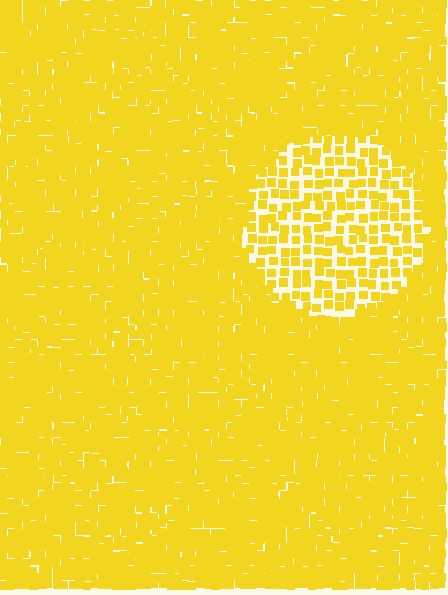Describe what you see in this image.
The image contains small yellow elements arranged at two different densities. A circle-shaped region is visible where the elements are less densely packed than the surrounding area.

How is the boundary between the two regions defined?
The boundary is defined by a change in element density (approximately 2.2x ratio). All elements are the same color, size, and shape.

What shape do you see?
I see a circle.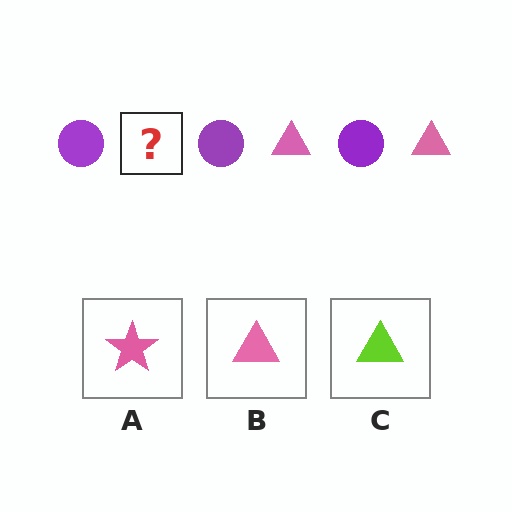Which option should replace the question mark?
Option B.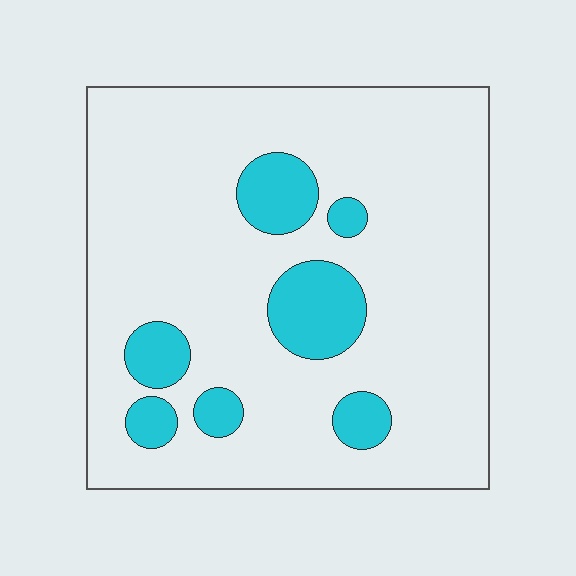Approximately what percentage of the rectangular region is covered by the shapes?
Approximately 15%.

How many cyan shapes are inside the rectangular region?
7.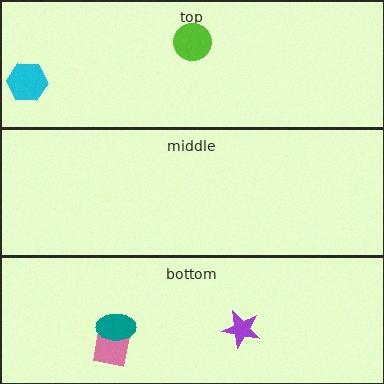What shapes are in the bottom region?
The purple star, the pink square, the teal ellipse.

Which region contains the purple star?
The bottom region.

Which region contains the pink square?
The bottom region.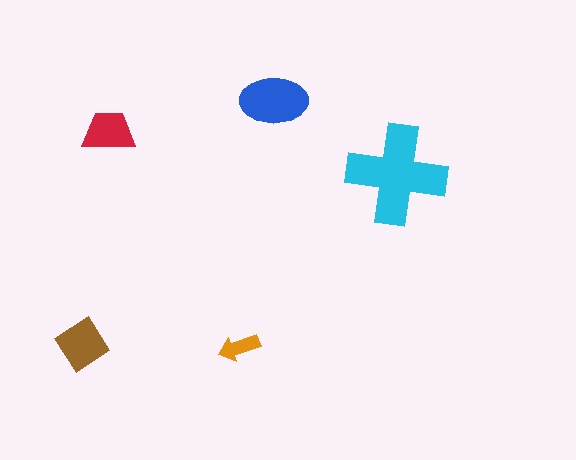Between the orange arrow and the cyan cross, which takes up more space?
The cyan cross.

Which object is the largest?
The cyan cross.